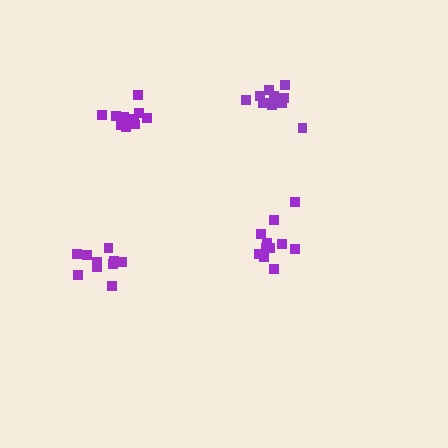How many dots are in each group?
Group 1: 11 dots, Group 2: 10 dots, Group 3: 10 dots, Group 4: 11 dots (42 total).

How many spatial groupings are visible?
There are 4 spatial groupings.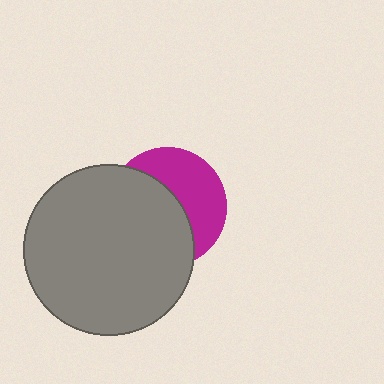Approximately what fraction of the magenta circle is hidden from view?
Roughly 56% of the magenta circle is hidden behind the gray circle.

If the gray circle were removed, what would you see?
You would see the complete magenta circle.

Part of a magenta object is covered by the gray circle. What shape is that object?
It is a circle.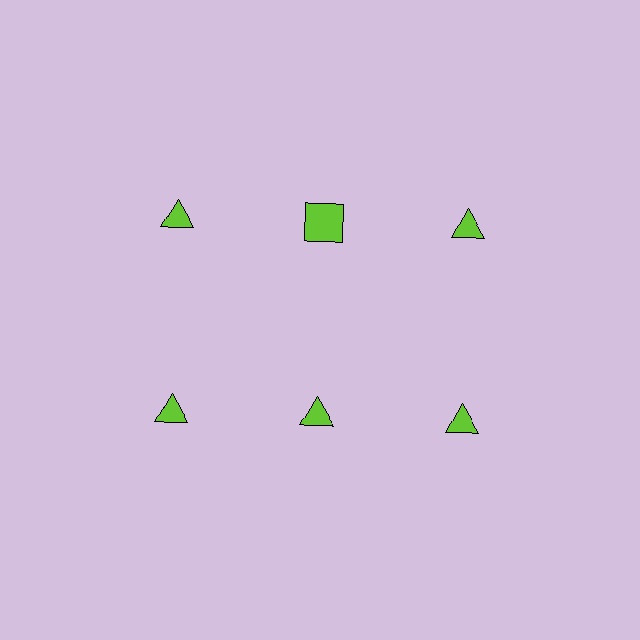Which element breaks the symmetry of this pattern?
The lime square in the top row, second from left column breaks the symmetry. All other shapes are lime triangles.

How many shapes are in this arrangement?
There are 6 shapes arranged in a grid pattern.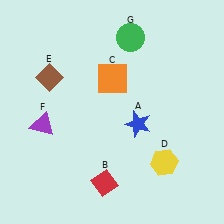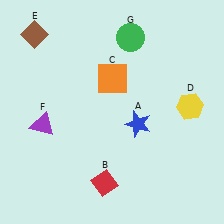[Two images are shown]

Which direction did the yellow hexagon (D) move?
The yellow hexagon (D) moved up.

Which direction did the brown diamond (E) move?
The brown diamond (E) moved up.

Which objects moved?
The objects that moved are: the yellow hexagon (D), the brown diamond (E).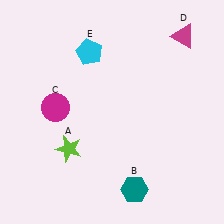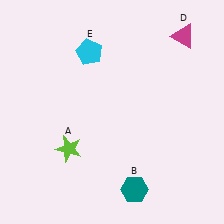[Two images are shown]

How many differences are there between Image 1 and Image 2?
There is 1 difference between the two images.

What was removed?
The magenta circle (C) was removed in Image 2.